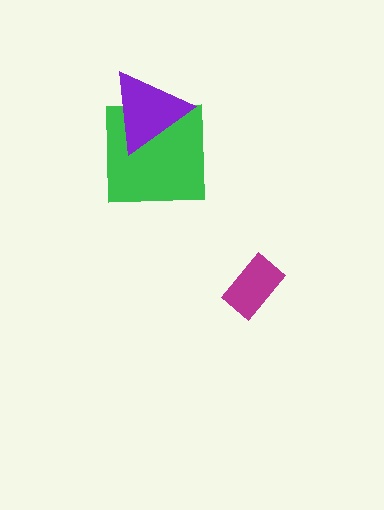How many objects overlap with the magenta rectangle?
0 objects overlap with the magenta rectangle.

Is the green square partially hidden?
Yes, it is partially covered by another shape.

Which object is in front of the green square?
The purple triangle is in front of the green square.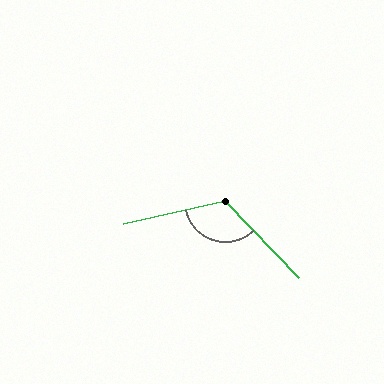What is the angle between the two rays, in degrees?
Approximately 121 degrees.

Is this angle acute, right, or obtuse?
It is obtuse.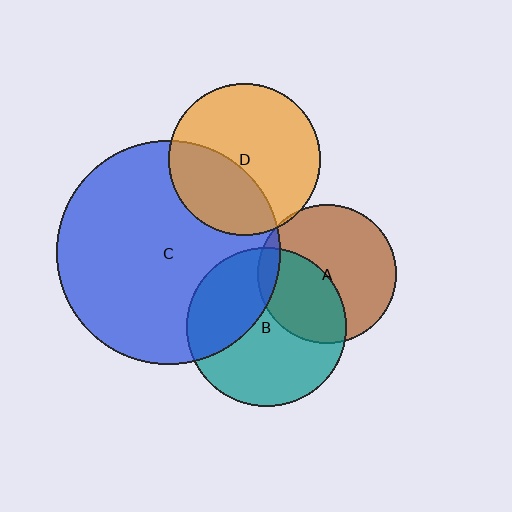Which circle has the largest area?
Circle C (blue).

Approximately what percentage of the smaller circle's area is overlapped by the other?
Approximately 40%.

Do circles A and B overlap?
Yes.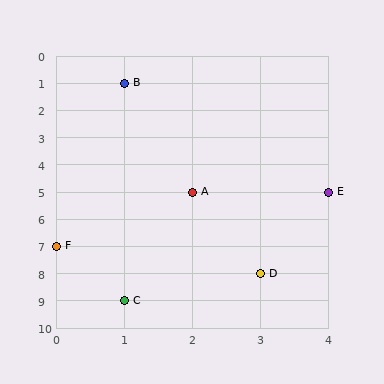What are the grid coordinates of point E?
Point E is at grid coordinates (4, 5).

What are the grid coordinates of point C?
Point C is at grid coordinates (1, 9).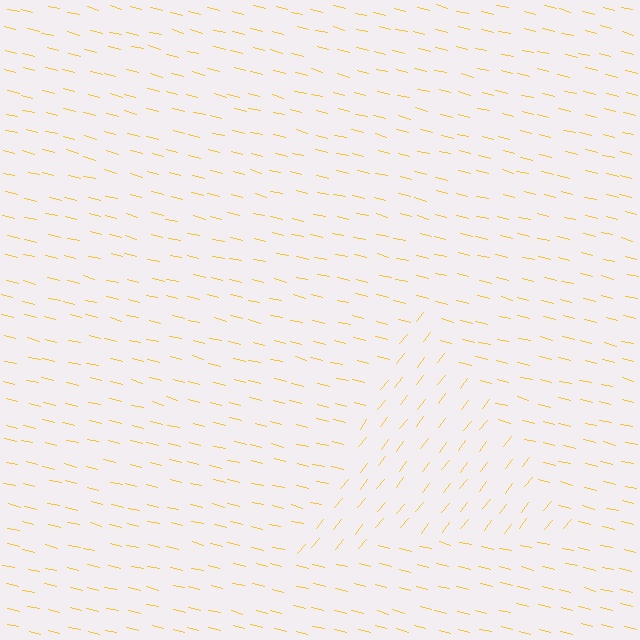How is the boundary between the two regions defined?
The boundary is defined purely by a change in line orientation (approximately 65 degrees difference). All lines are the same color and thickness.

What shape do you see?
I see a triangle.